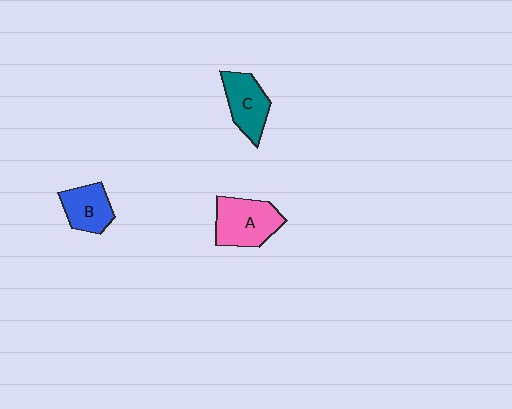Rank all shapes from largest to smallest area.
From largest to smallest: A (pink), C (teal), B (blue).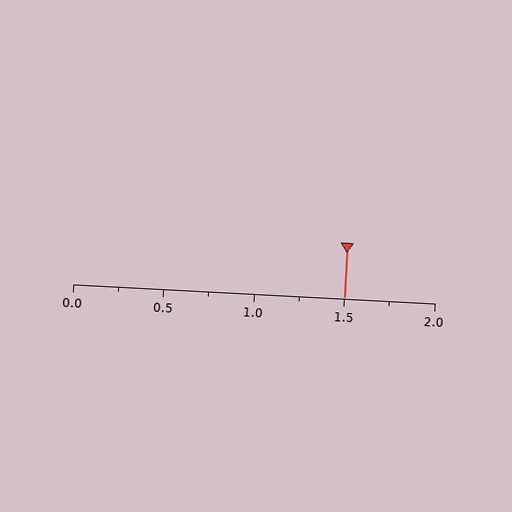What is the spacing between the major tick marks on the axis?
The major ticks are spaced 0.5 apart.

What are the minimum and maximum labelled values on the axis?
The axis runs from 0.0 to 2.0.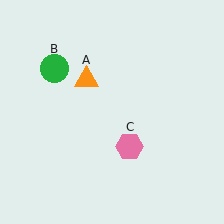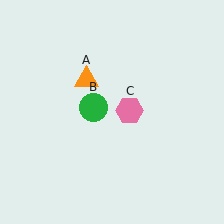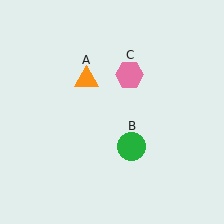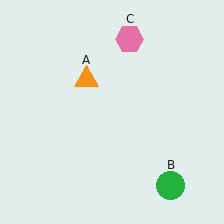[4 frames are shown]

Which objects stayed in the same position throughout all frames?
Orange triangle (object A) remained stationary.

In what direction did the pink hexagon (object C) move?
The pink hexagon (object C) moved up.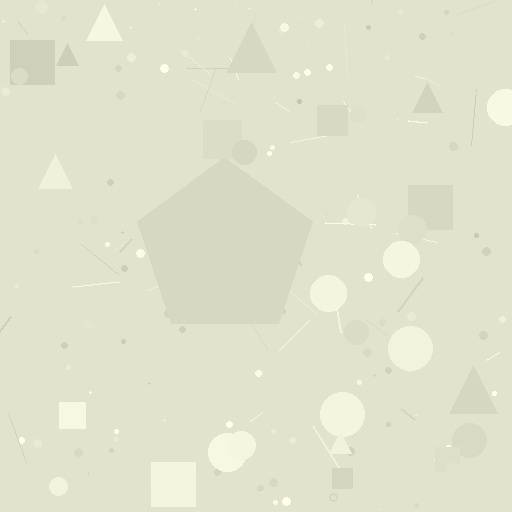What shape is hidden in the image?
A pentagon is hidden in the image.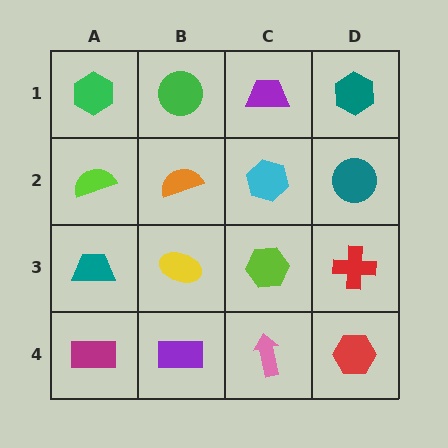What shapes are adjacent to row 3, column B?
An orange semicircle (row 2, column B), a purple rectangle (row 4, column B), a teal trapezoid (row 3, column A), a lime hexagon (row 3, column C).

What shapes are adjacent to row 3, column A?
A lime semicircle (row 2, column A), a magenta rectangle (row 4, column A), a yellow ellipse (row 3, column B).